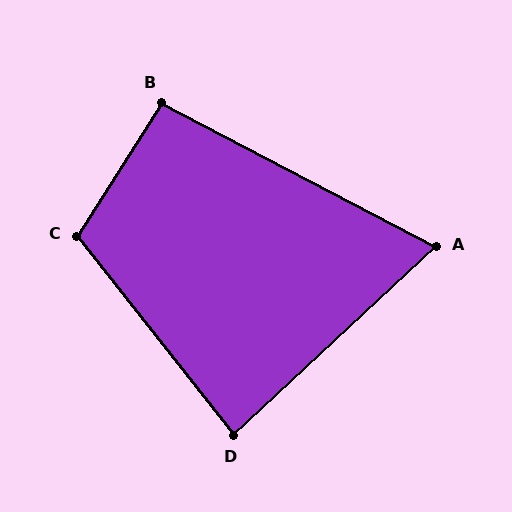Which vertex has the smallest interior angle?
A, at approximately 71 degrees.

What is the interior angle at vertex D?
Approximately 85 degrees (approximately right).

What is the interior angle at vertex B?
Approximately 95 degrees (approximately right).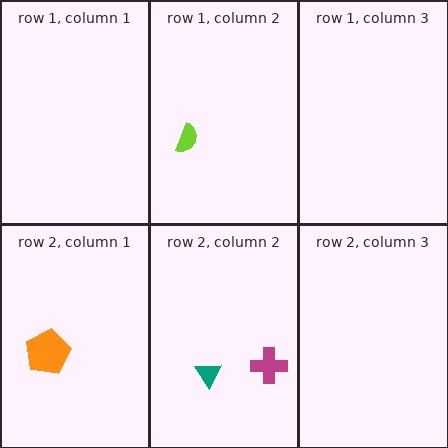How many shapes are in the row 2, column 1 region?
1.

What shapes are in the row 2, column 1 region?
The orange pentagon.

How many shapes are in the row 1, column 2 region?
1.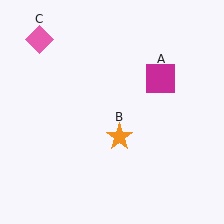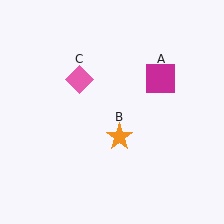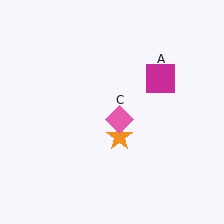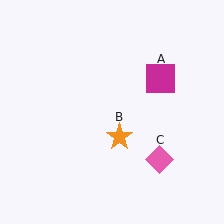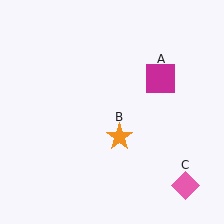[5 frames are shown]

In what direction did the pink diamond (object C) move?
The pink diamond (object C) moved down and to the right.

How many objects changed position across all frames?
1 object changed position: pink diamond (object C).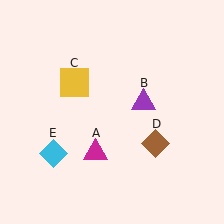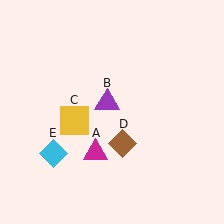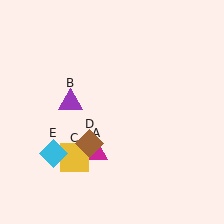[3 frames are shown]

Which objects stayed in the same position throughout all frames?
Magenta triangle (object A) and cyan diamond (object E) remained stationary.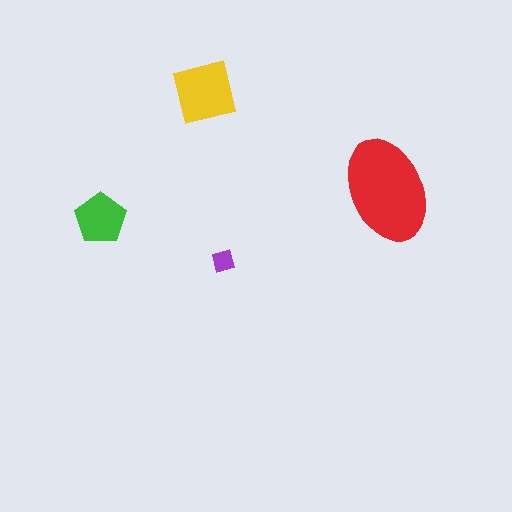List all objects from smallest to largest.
The purple diamond, the green pentagon, the yellow square, the red ellipse.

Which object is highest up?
The yellow square is topmost.